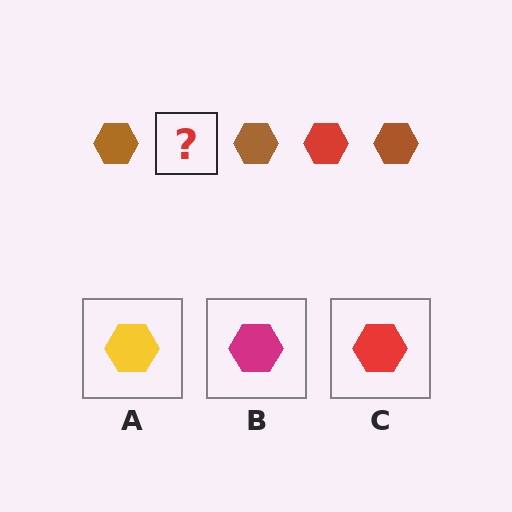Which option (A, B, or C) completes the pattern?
C.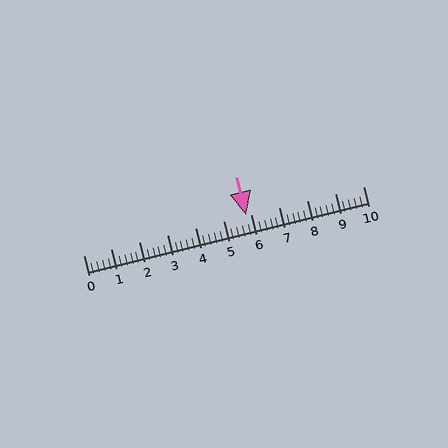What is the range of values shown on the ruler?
The ruler shows values from 0 to 10.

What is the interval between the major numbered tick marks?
The major tick marks are spaced 1 units apart.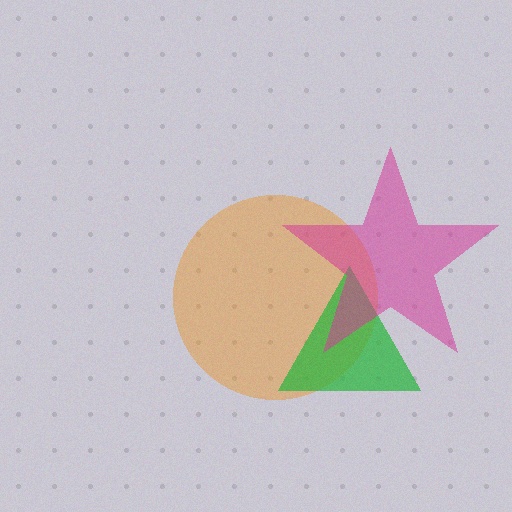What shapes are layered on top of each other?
The layered shapes are: an orange circle, a green triangle, a magenta star.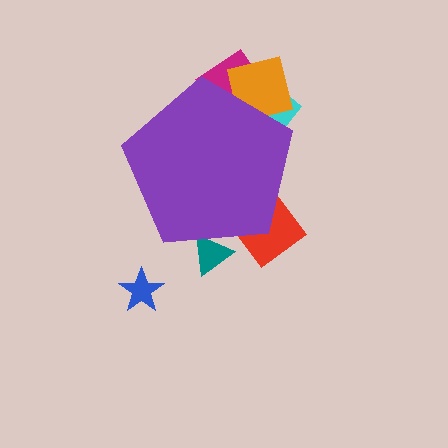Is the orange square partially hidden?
Yes, the orange square is partially hidden behind the purple pentagon.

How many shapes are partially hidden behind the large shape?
5 shapes are partially hidden.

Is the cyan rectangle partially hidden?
Yes, the cyan rectangle is partially hidden behind the purple pentagon.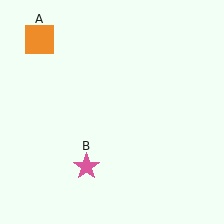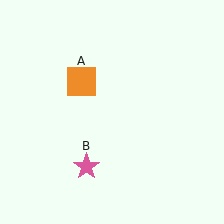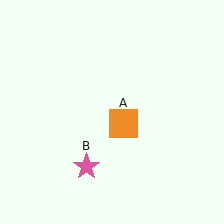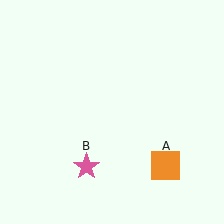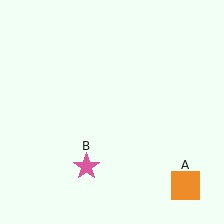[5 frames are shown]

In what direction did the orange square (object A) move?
The orange square (object A) moved down and to the right.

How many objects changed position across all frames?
1 object changed position: orange square (object A).